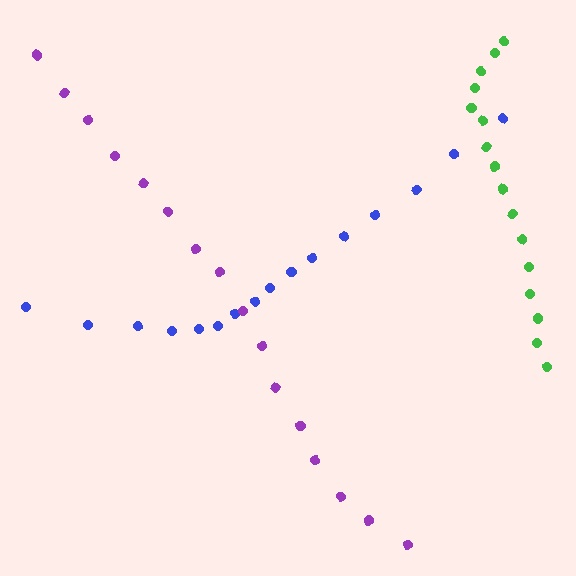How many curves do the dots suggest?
There are 3 distinct paths.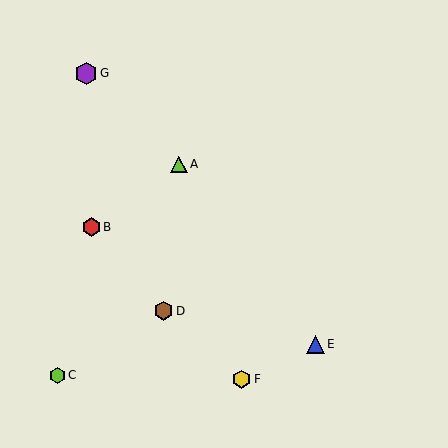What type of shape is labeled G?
Shape G is a purple hexagon.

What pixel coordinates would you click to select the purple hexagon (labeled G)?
Click at (86, 73) to select the purple hexagon G.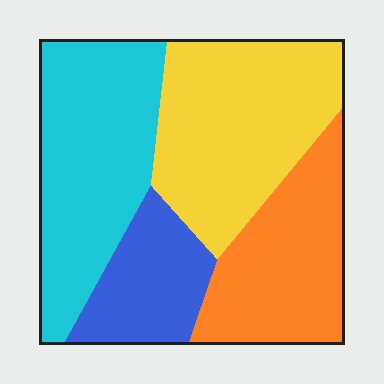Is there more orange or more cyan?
Cyan.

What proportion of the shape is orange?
Orange takes up about one quarter (1/4) of the shape.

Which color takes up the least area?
Blue, at roughly 15%.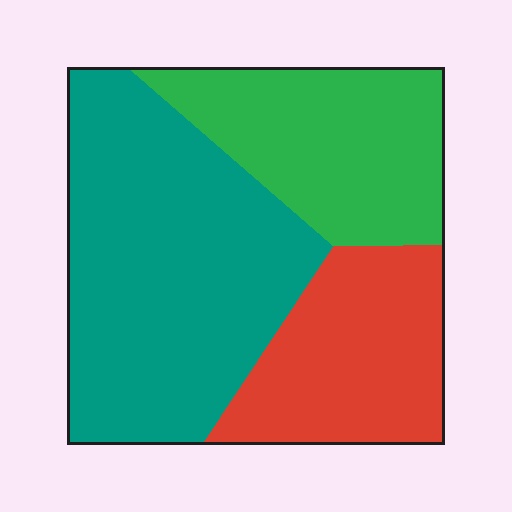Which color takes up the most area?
Teal, at roughly 50%.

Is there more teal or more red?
Teal.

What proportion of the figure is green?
Green takes up about one quarter (1/4) of the figure.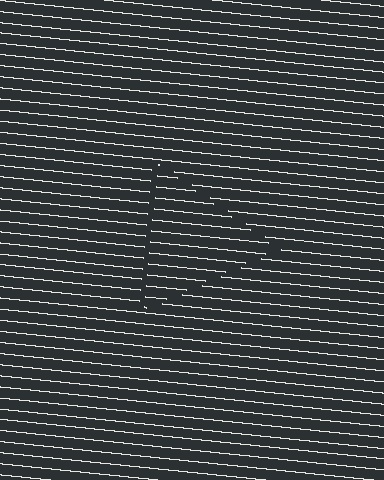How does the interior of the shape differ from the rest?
The interior of the shape contains the same grating, shifted by half a period — the contour is defined by the phase discontinuity where line-ends from the inner and outer gratings abut.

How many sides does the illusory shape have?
3 sides — the line-ends trace a triangle.